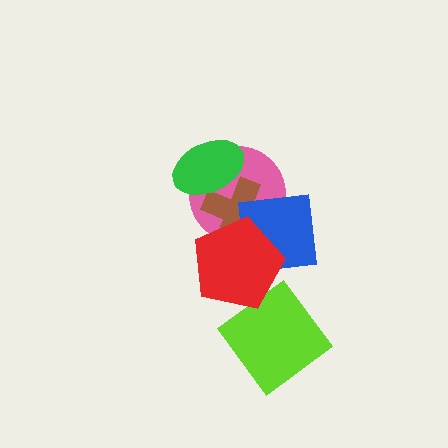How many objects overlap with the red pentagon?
3 objects overlap with the red pentagon.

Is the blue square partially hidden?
Yes, it is partially covered by another shape.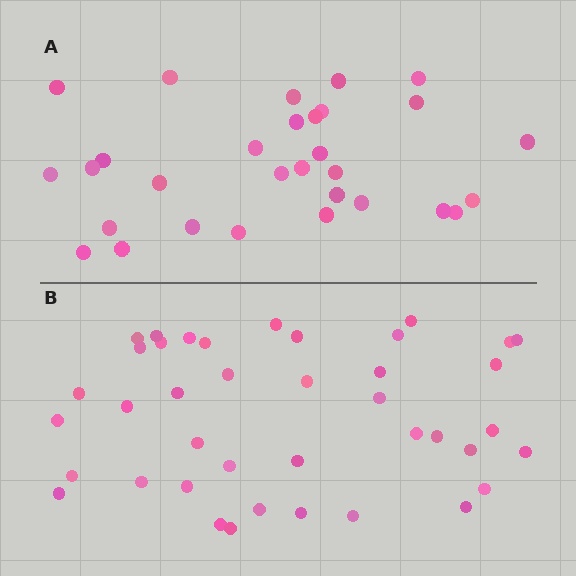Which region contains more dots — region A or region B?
Region B (the bottom region) has more dots.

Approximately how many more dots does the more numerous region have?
Region B has roughly 10 or so more dots than region A.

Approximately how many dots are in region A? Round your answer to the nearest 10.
About 30 dots.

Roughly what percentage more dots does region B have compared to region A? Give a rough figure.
About 35% more.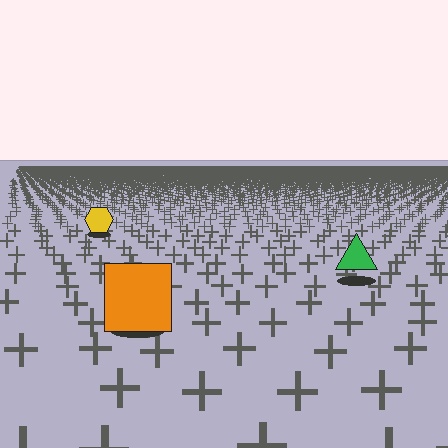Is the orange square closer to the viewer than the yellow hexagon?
Yes. The orange square is closer — you can tell from the texture gradient: the ground texture is coarser near it.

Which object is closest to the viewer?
The orange square is closest. The texture marks near it are larger and more spread out.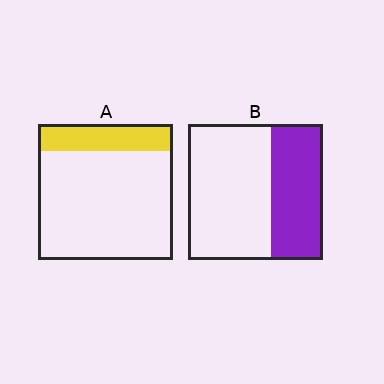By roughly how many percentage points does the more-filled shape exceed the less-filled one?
By roughly 20 percentage points (B over A).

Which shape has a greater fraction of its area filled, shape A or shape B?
Shape B.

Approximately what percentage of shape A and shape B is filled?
A is approximately 20% and B is approximately 40%.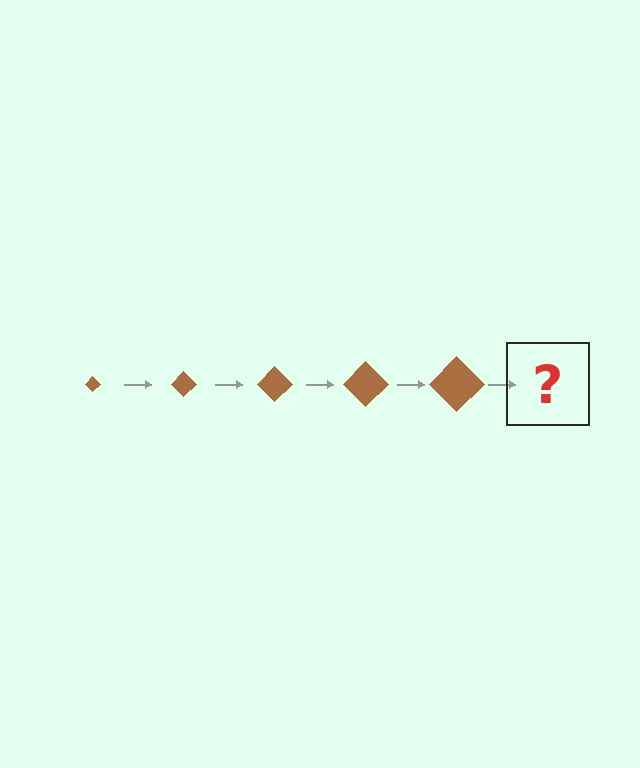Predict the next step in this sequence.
The next step is a brown diamond, larger than the previous one.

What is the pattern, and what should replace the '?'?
The pattern is that the diamond gets progressively larger each step. The '?' should be a brown diamond, larger than the previous one.